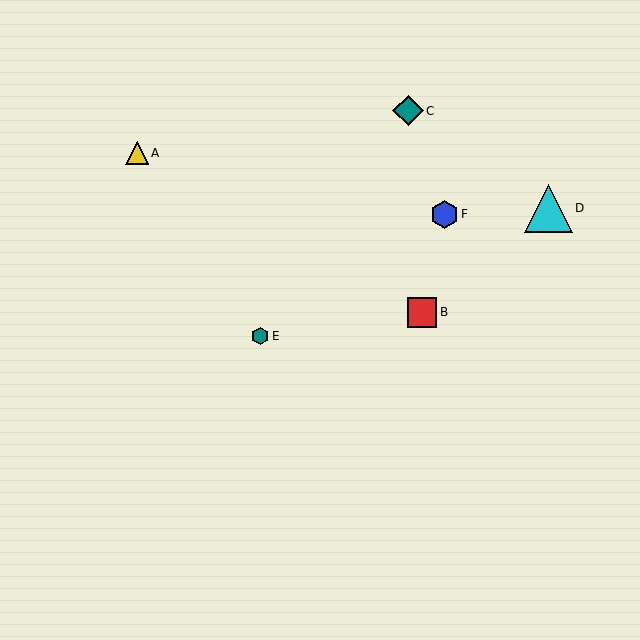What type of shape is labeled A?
Shape A is a yellow triangle.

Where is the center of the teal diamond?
The center of the teal diamond is at (408, 111).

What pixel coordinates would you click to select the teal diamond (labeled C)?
Click at (408, 111) to select the teal diamond C.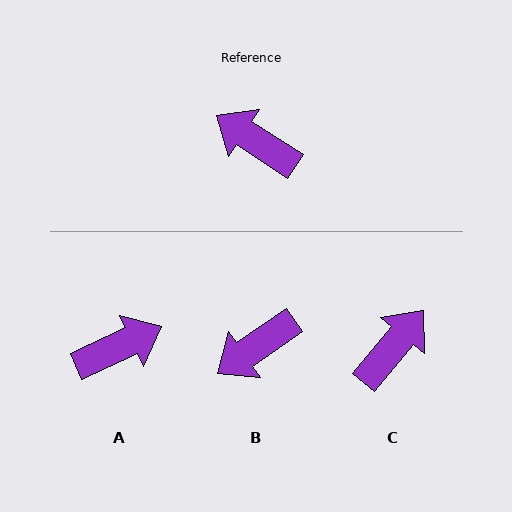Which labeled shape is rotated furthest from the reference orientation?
A, about 122 degrees away.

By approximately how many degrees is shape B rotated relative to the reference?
Approximately 67 degrees counter-clockwise.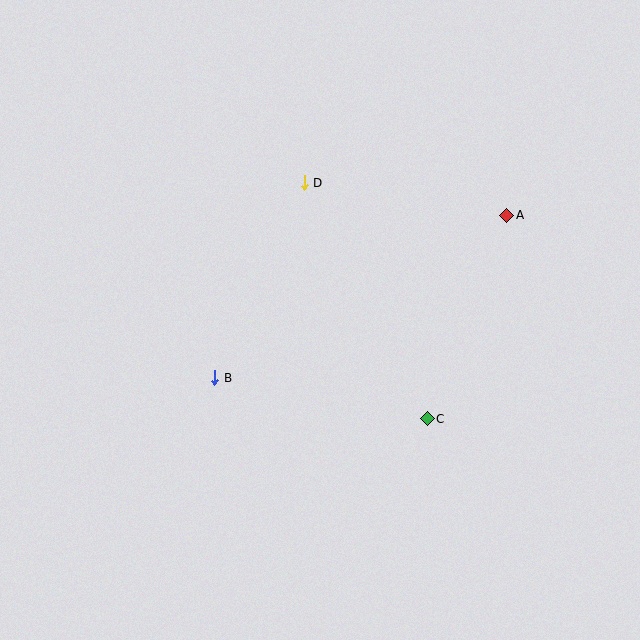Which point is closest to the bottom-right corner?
Point C is closest to the bottom-right corner.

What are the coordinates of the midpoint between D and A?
The midpoint between D and A is at (405, 199).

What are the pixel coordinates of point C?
Point C is at (427, 419).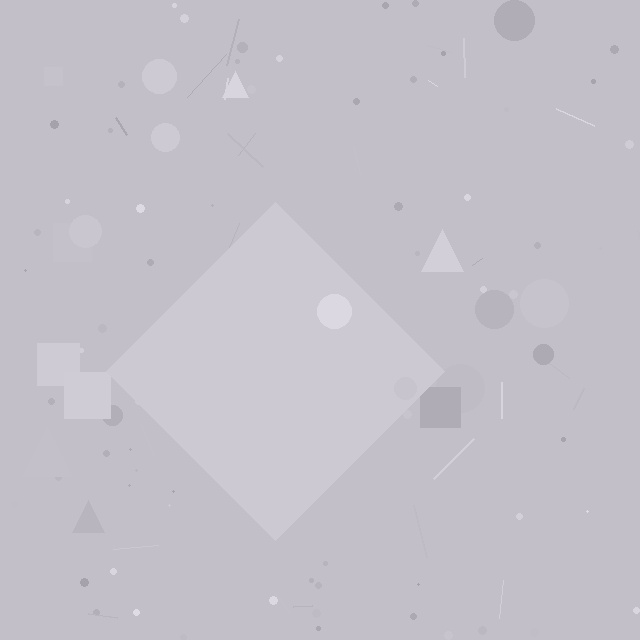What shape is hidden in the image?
A diamond is hidden in the image.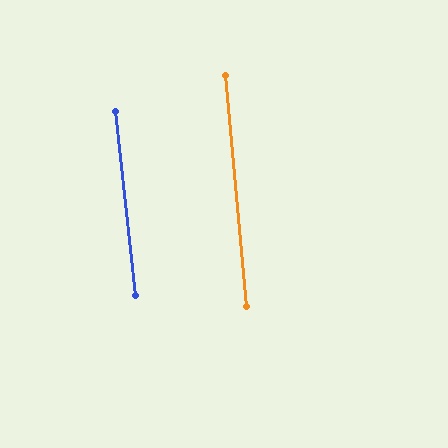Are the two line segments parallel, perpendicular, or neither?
Parallel — their directions differ by only 0.7°.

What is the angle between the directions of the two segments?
Approximately 1 degree.